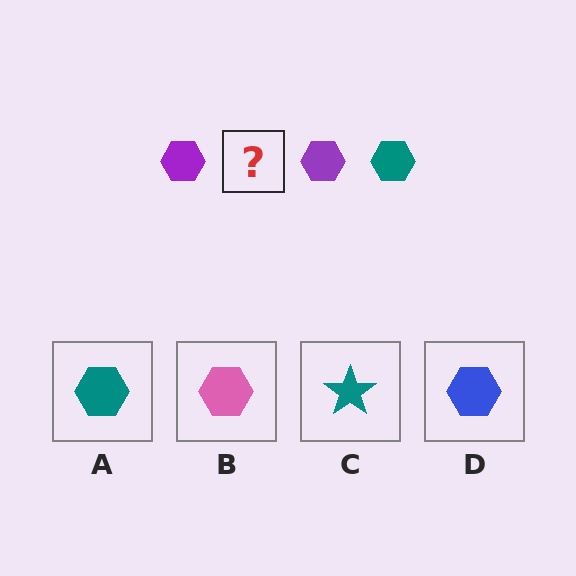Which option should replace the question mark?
Option A.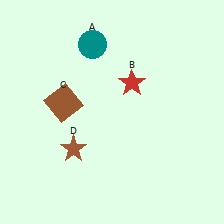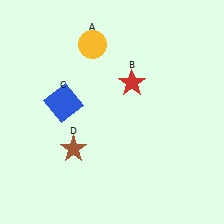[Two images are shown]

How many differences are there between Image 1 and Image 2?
There are 2 differences between the two images.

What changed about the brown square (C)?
In Image 1, C is brown. In Image 2, it changed to blue.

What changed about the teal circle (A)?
In Image 1, A is teal. In Image 2, it changed to yellow.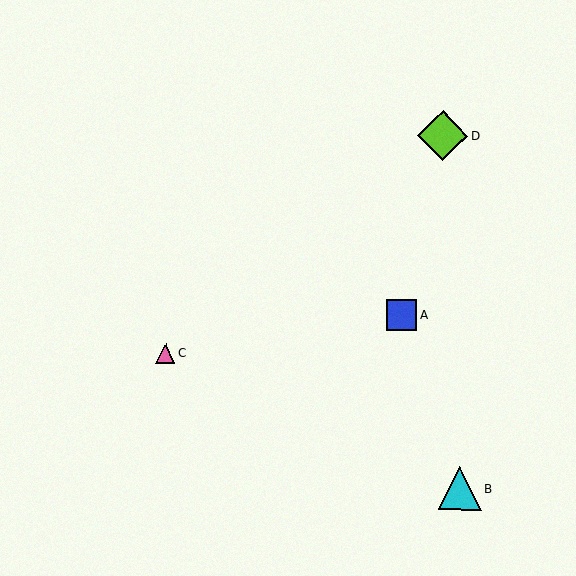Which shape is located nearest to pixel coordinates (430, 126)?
The lime diamond (labeled D) at (443, 136) is nearest to that location.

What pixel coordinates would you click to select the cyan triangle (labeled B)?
Click at (460, 488) to select the cyan triangle B.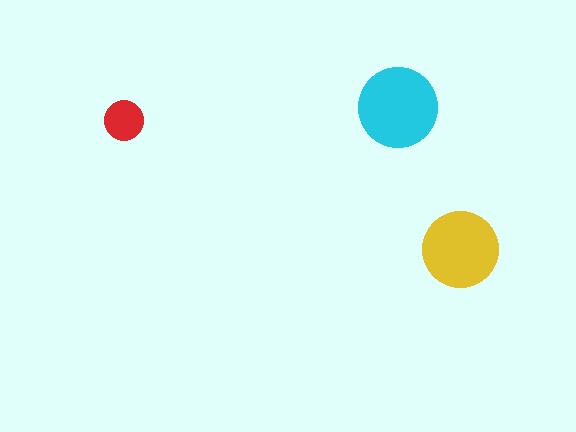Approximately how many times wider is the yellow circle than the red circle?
About 2 times wider.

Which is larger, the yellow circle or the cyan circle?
The cyan one.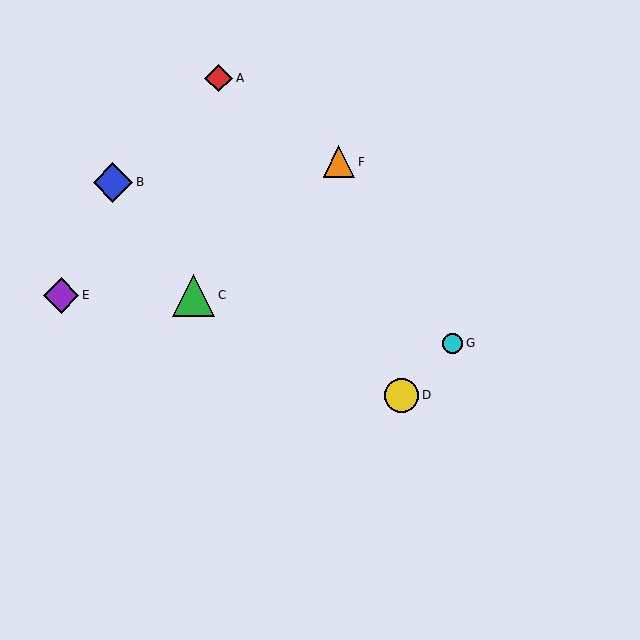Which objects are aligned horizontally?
Objects C, E are aligned horizontally.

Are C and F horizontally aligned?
No, C is at y≈295 and F is at y≈162.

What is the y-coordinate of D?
Object D is at y≈395.